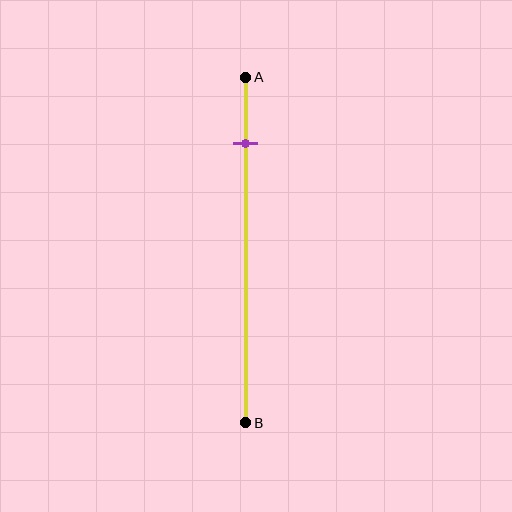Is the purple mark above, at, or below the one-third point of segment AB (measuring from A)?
The purple mark is above the one-third point of segment AB.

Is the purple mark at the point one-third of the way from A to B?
No, the mark is at about 20% from A, not at the 33% one-third point.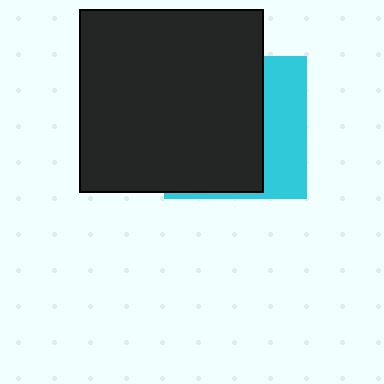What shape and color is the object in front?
The object in front is a black square.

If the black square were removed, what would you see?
You would see the complete cyan square.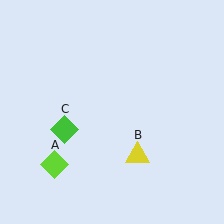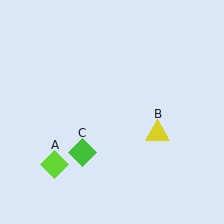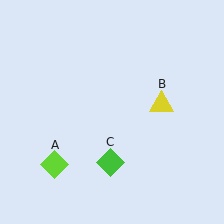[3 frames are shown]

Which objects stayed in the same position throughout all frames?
Lime diamond (object A) remained stationary.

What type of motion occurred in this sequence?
The yellow triangle (object B), green diamond (object C) rotated counterclockwise around the center of the scene.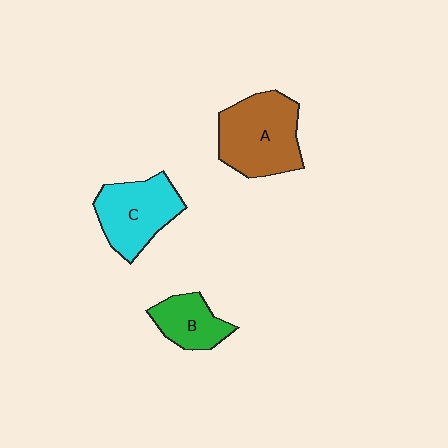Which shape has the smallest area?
Shape B (green).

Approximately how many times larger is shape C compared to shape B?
Approximately 1.6 times.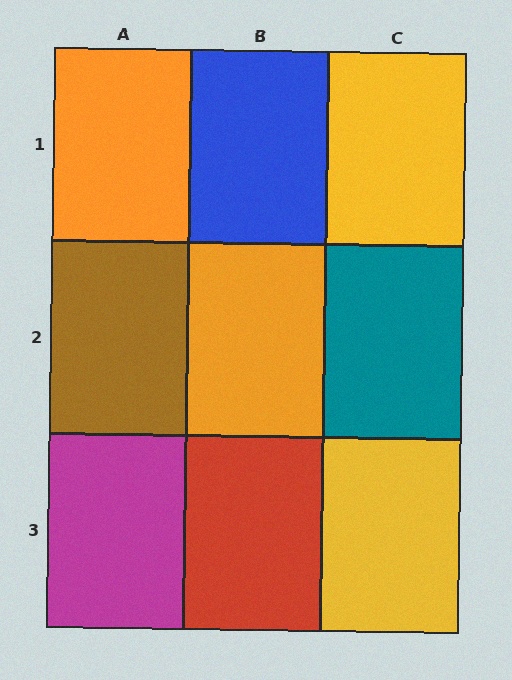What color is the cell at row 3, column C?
Yellow.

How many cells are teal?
1 cell is teal.